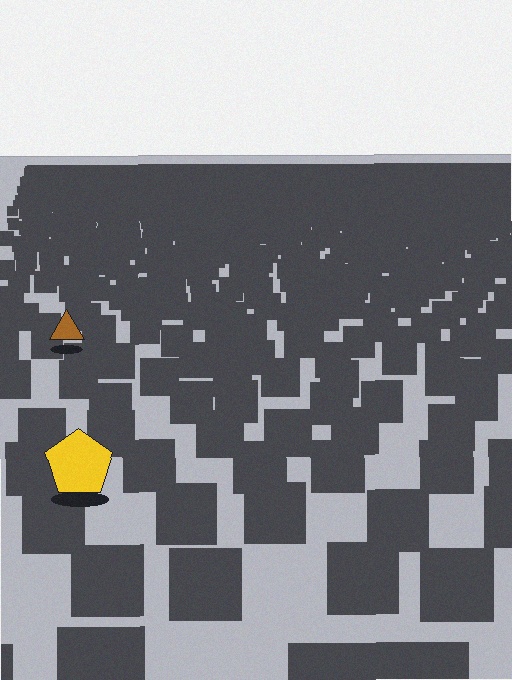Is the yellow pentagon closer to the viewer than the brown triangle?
Yes. The yellow pentagon is closer — you can tell from the texture gradient: the ground texture is coarser near it.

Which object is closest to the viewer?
The yellow pentagon is closest. The texture marks near it are larger and more spread out.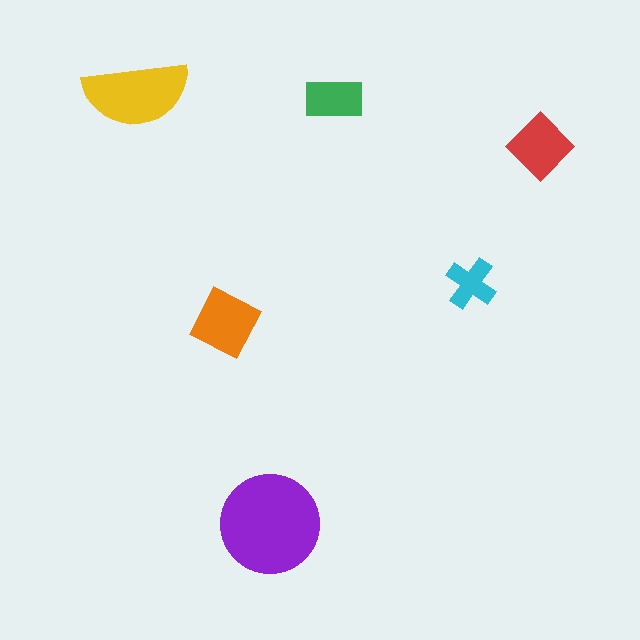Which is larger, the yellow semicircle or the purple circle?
The purple circle.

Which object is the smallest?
The cyan cross.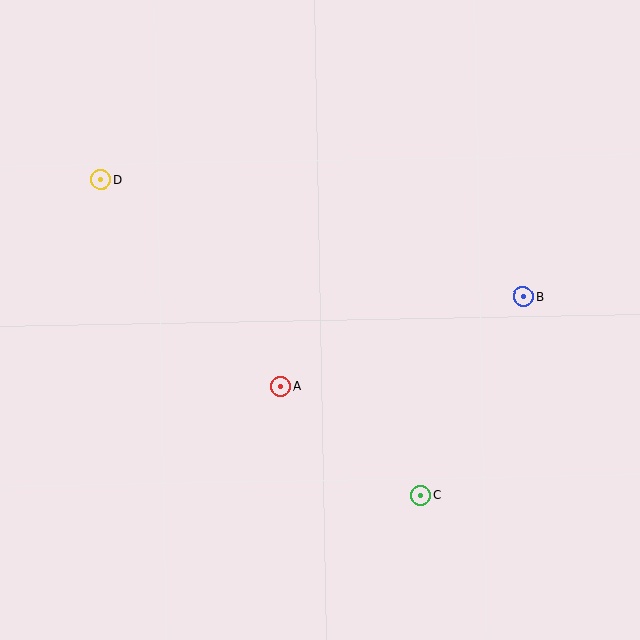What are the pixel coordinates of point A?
Point A is at (281, 386).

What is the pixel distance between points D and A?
The distance between D and A is 274 pixels.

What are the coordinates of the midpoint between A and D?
The midpoint between A and D is at (191, 283).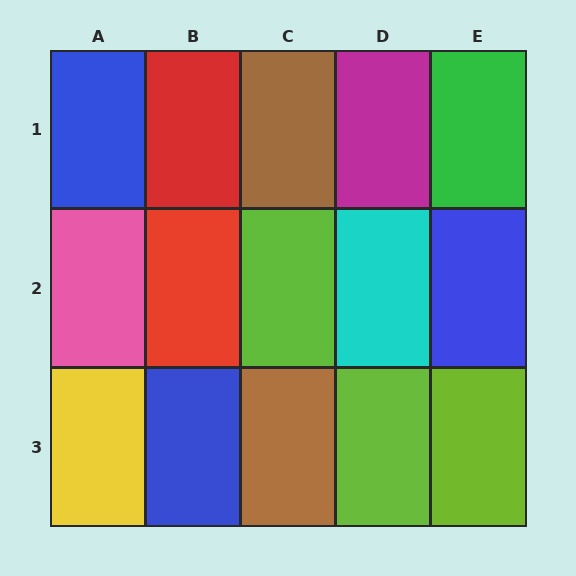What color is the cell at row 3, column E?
Lime.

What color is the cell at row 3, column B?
Blue.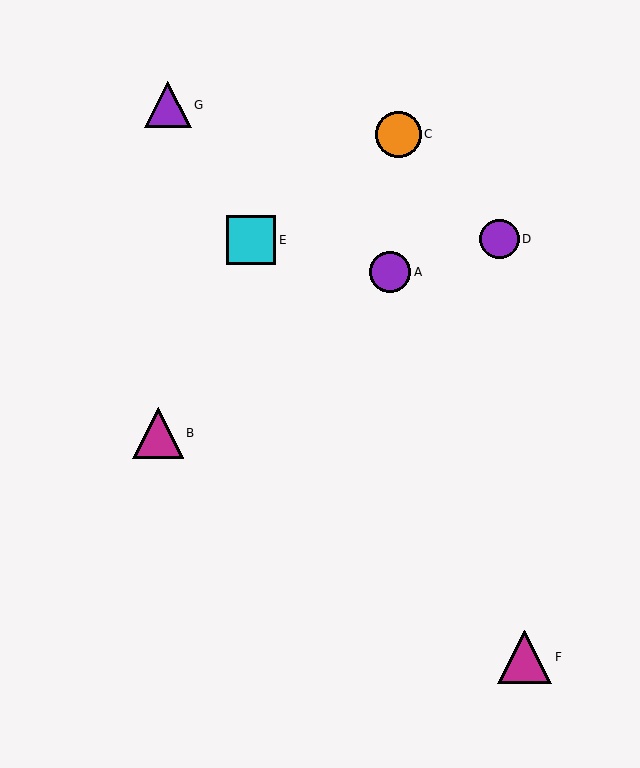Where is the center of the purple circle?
The center of the purple circle is at (499, 239).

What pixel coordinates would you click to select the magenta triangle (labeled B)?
Click at (158, 433) to select the magenta triangle B.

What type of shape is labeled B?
Shape B is a magenta triangle.